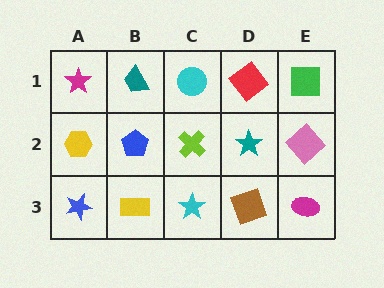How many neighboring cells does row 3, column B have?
3.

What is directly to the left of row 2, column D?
A lime cross.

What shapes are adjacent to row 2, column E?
A green square (row 1, column E), a magenta ellipse (row 3, column E), a teal star (row 2, column D).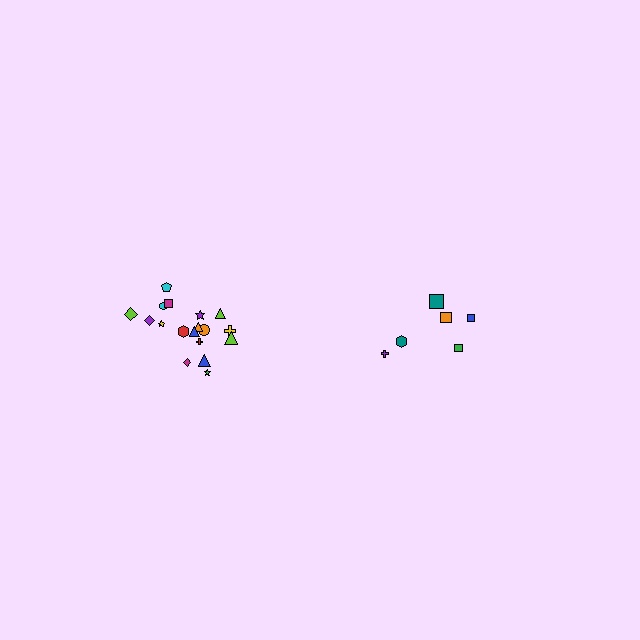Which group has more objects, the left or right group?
The left group.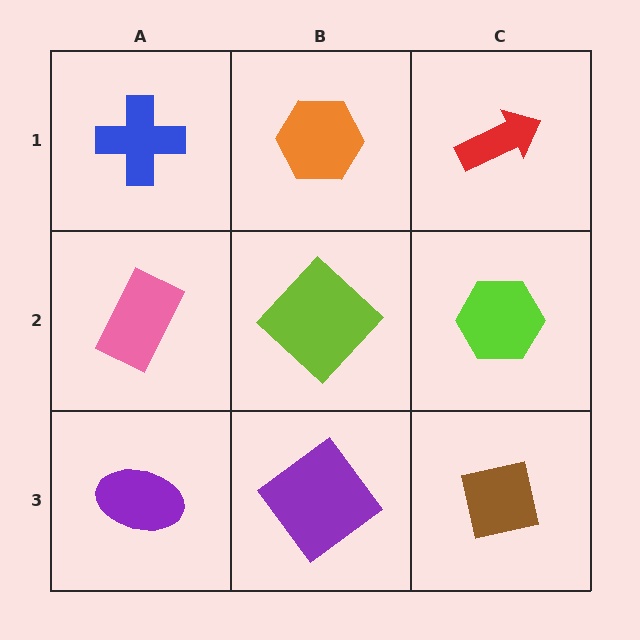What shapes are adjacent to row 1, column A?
A pink rectangle (row 2, column A), an orange hexagon (row 1, column B).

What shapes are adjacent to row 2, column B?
An orange hexagon (row 1, column B), a purple diamond (row 3, column B), a pink rectangle (row 2, column A), a lime hexagon (row 2, column C).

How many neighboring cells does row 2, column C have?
3.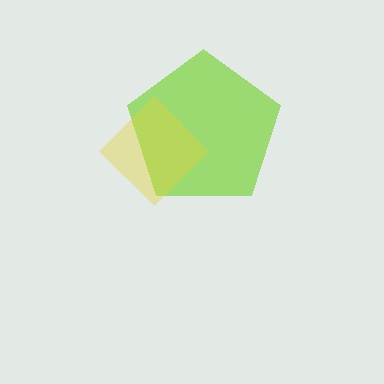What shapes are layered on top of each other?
The layered shapes are: a lime pentagon, a yellow diamond.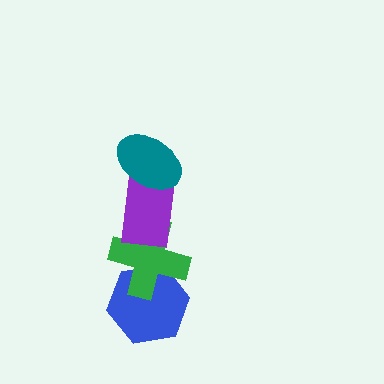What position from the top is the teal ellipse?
The teal ellipse is 1st from the top.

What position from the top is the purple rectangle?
The purple rectangle is 2nd from the top.